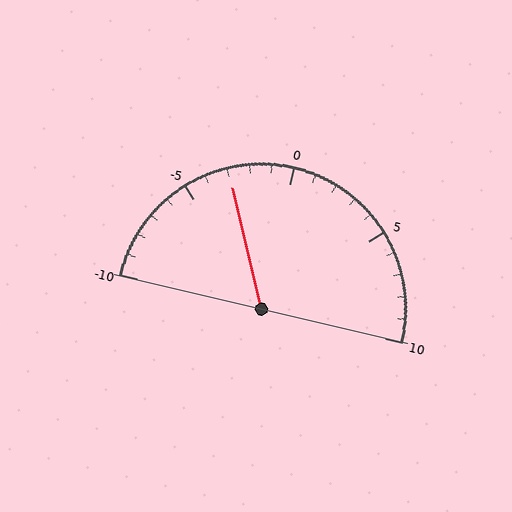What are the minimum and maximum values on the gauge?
The gauge ranges from -10 to 10.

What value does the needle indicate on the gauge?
The needle indicates approximately -3.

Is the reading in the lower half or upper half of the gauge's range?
The reading is in the lower half of the range (-10 to 10).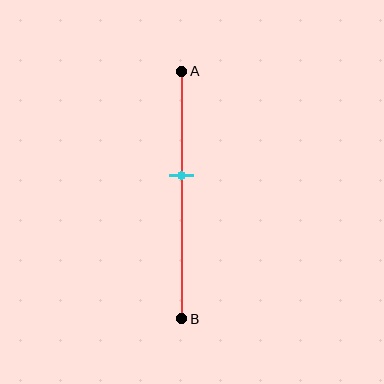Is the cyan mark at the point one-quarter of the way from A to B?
No, the mark is at about 40% from A, not at the 25% one-quarter point.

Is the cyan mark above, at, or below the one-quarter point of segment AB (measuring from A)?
The cyan mark is below the one-quarter point of segment AB.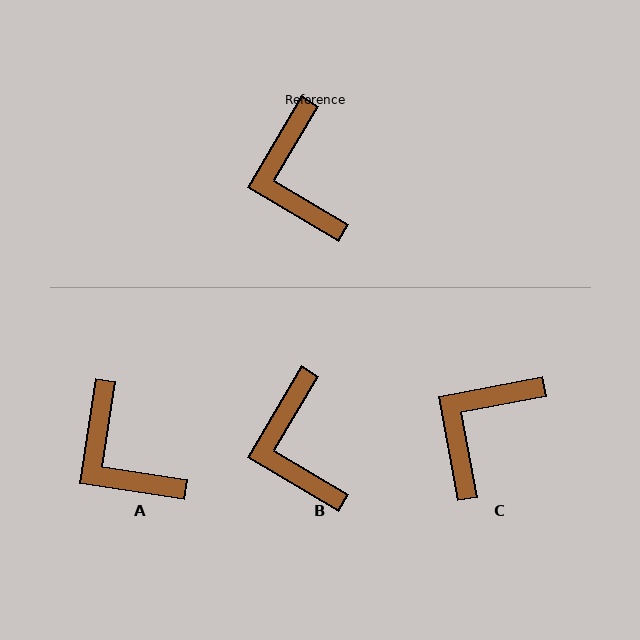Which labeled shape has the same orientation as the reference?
B.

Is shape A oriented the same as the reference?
No, it is off by about 22 degrees.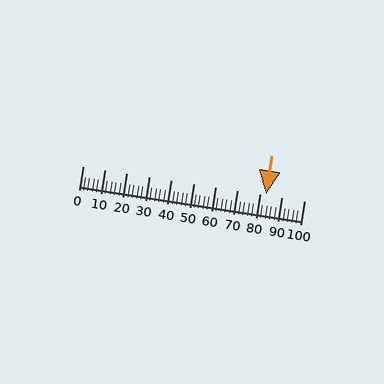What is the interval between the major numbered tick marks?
The major tick marks are spaced 10 units apart.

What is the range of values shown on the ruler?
The ruler shows values from 0 to 100.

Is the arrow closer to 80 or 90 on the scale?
The arrow is closer to 80.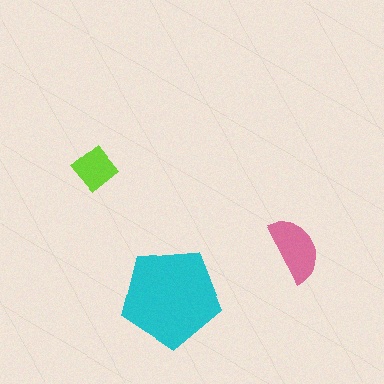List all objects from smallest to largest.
The lime diamond, the pink semicircle, the cyan pentagon.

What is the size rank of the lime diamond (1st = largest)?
3rd.